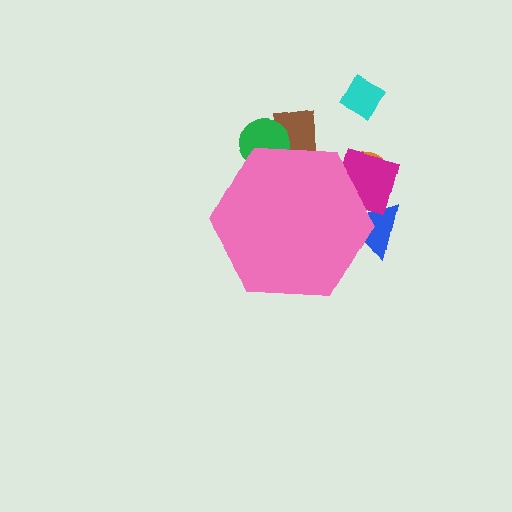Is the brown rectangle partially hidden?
Yes, the brown rectangle is partially hidden behind the pink hexagon.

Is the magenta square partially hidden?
Yes, the magenta square is partially hidden behind the pink hexagon.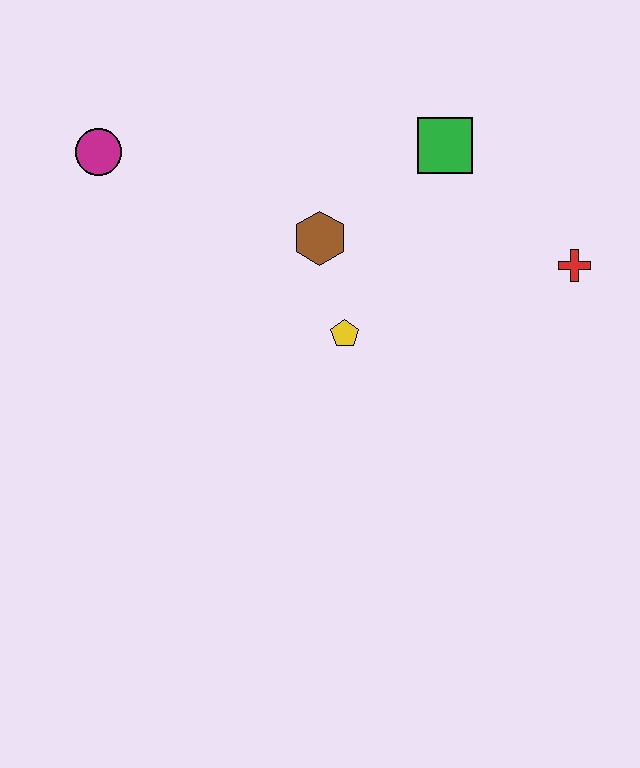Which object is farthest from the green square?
The magenta circle is farthest from the green square.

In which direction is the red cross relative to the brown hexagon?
The red cross is to the right of the brown hexagon.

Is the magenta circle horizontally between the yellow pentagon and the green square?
No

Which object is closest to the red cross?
The green square is closest to the red cross.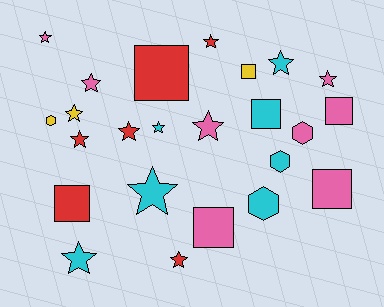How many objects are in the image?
There are 24 objects.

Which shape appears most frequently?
Star, with 13 objects.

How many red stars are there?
There are 4 red stars.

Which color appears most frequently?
Pink, with 8 objects.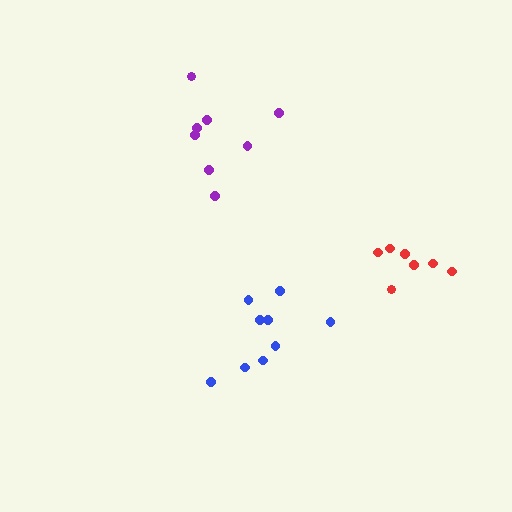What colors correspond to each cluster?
The clusters are colored: red, blue, purple.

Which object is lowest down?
The blue cluster is bottommost.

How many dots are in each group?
Group 1: 7 dots, Group 2: 9 dots, Group 3: 8 dots (24 total).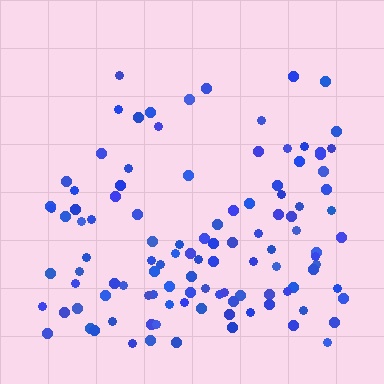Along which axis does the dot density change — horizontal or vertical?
Vertical.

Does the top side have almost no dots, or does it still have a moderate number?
Still a moderate number, just noticeably fewer than the bottom.